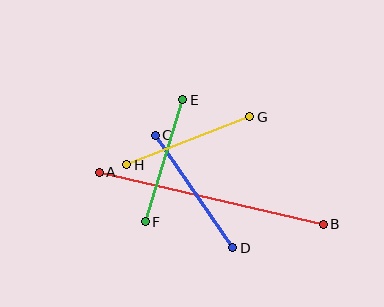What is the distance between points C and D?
The distance is approximately 136 pixels.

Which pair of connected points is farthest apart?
Points A and B are farthest apart.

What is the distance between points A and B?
The distance is approximately 230 pixels.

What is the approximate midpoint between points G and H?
The midpoint is at approximately (188, 141) pixels.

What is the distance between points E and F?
The distance is approximately 128 pixels.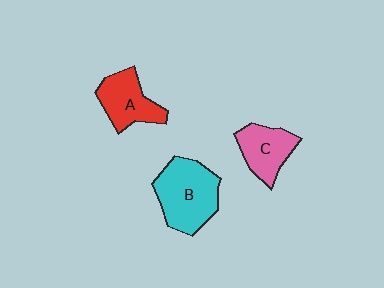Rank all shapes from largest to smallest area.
From largest to smallest: B (cyan), A (red), C (pink).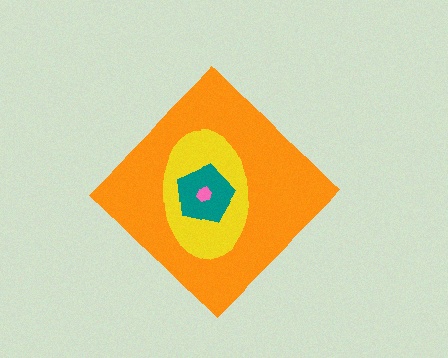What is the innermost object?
The pink hexagon.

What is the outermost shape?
The orange diamond.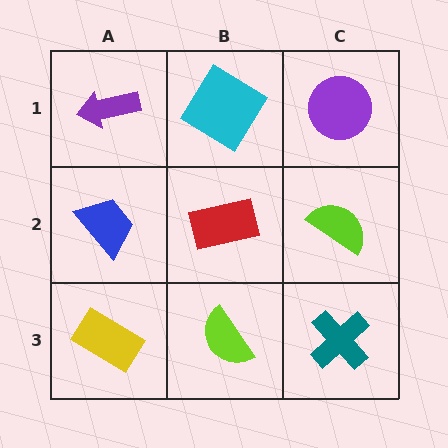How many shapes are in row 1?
3 shapes.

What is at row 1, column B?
A cyan diamond.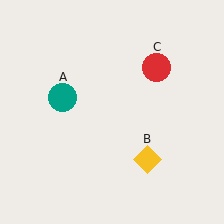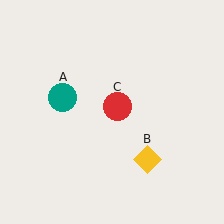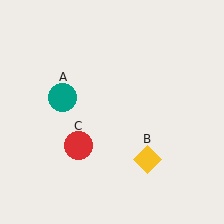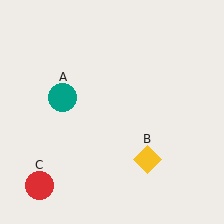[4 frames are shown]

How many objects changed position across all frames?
1 object changed position: red circle (object C).